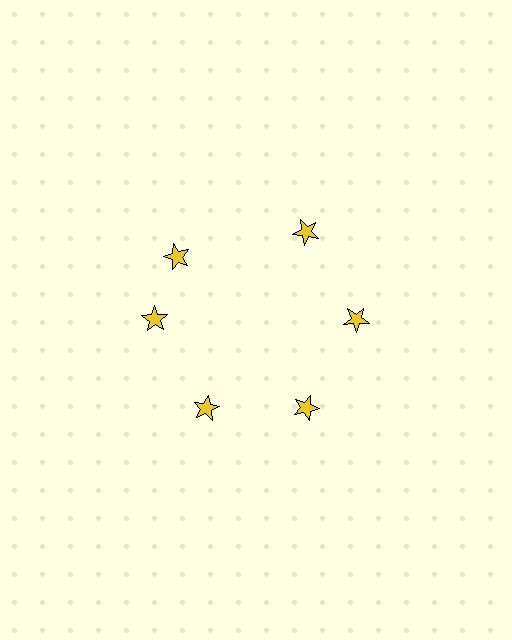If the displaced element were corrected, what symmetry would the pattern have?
It would have 6-fold rotational symmetry — the pattern would map onto itself every 60 degrees.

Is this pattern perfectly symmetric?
No. The 6 yellow stars are arranged in a ring, but one element near the 11 o'clock position is rotated out of alignment along the ring, breaking the 6-fold rotational symmetry.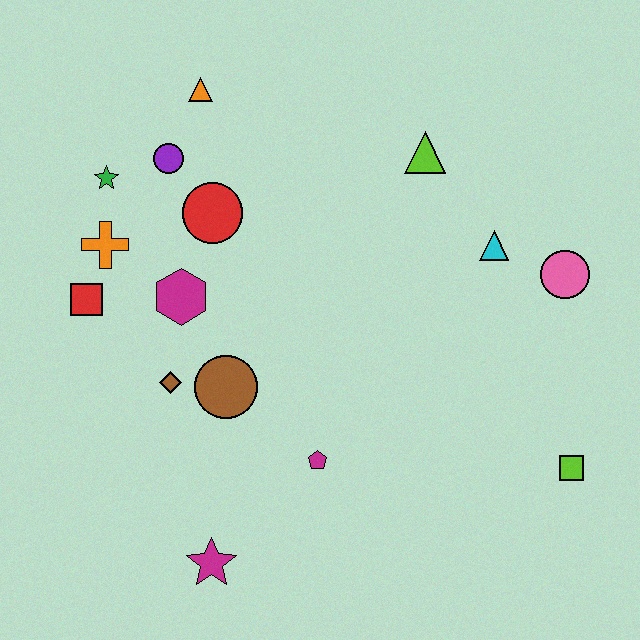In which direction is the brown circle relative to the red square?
The brown circle is to the right of the red square.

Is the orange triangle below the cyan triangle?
No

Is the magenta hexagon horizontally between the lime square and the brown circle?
No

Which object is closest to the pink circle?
The cyan triangle is closest to the pink circle.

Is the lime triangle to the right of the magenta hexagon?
Yes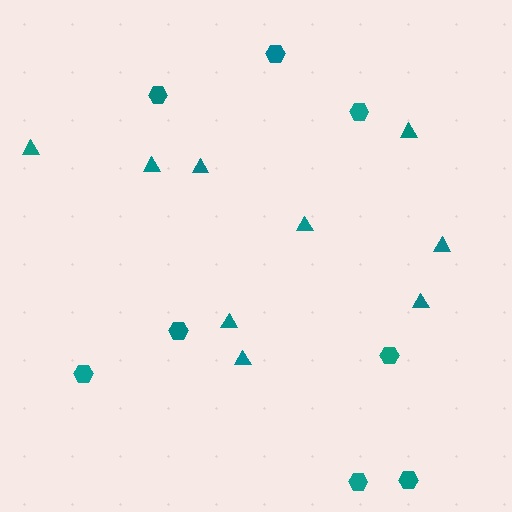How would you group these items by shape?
There are 2 groups: one group of triangles (9) and one group of hexagons (8).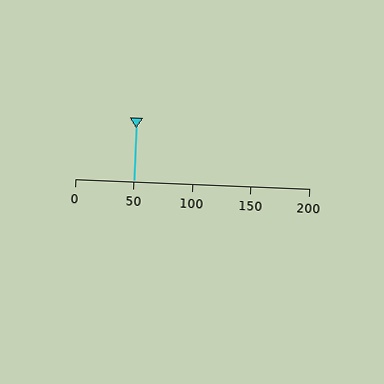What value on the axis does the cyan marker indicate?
The marker indicates approximately 50.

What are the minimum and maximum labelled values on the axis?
The axis runs from 0 to 200.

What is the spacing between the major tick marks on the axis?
The major ticks are spaced 50 apart.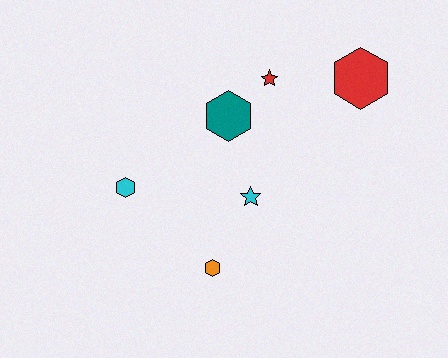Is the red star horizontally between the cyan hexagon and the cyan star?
No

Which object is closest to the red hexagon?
The red star is closest to the red hexagon.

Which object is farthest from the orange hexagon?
The red hexagon is farthest from the orange hexagon.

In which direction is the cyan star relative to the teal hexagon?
The cyan star is below the teal hexagon.